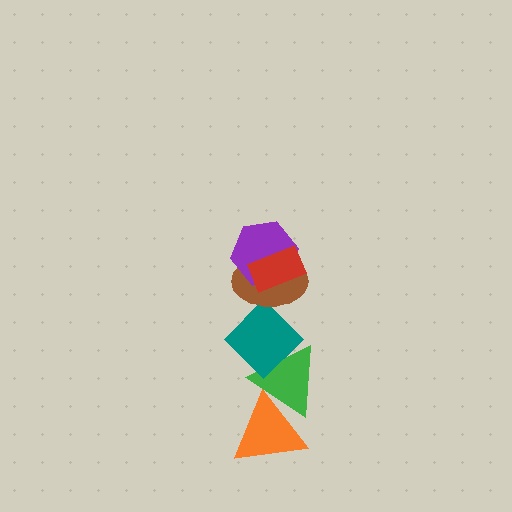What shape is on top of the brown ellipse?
The purple hexagon is on top of the brown ellipse.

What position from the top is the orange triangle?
The orange triangle is 6th from the top.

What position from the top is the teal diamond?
The teal diamond is 4th from the top.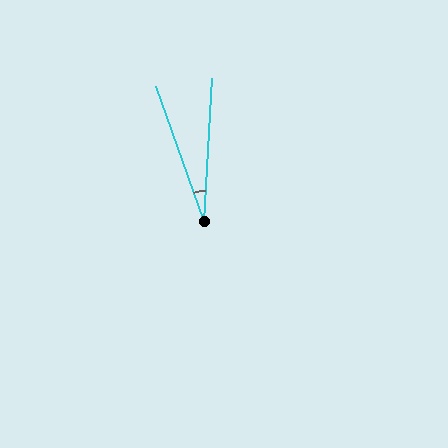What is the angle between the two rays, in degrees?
Approximately 23 degrees.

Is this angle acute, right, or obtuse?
It is acute.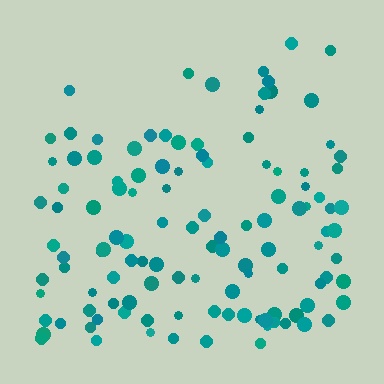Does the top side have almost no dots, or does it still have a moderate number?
Still a moderate number, just noticeably fewer than the bottom.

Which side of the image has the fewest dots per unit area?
The top.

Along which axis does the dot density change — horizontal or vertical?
Vertical.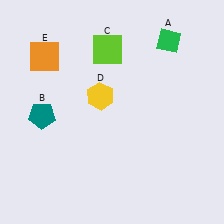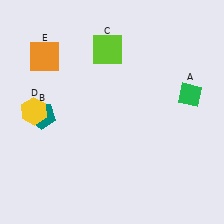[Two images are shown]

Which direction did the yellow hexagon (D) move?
The yellow hexagon (D) moved left.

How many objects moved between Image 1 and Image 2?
2 objects moved between the two images.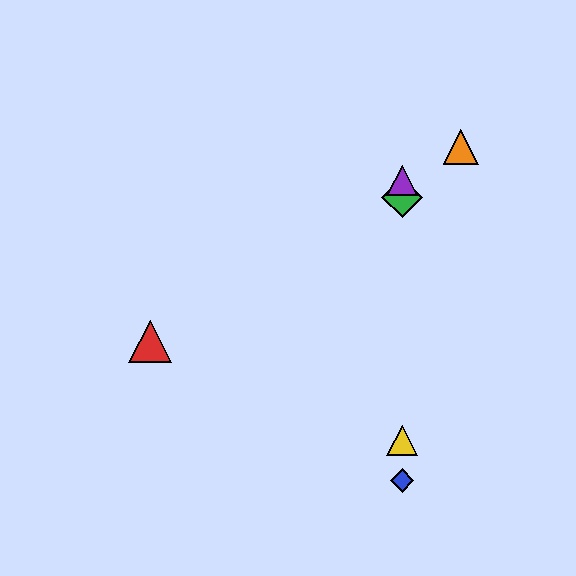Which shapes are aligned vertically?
The blue diamond, the green diamond, the yellow triangle, the purple triangle are aligned vertically.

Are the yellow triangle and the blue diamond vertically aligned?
Yes, both are at x≈402.